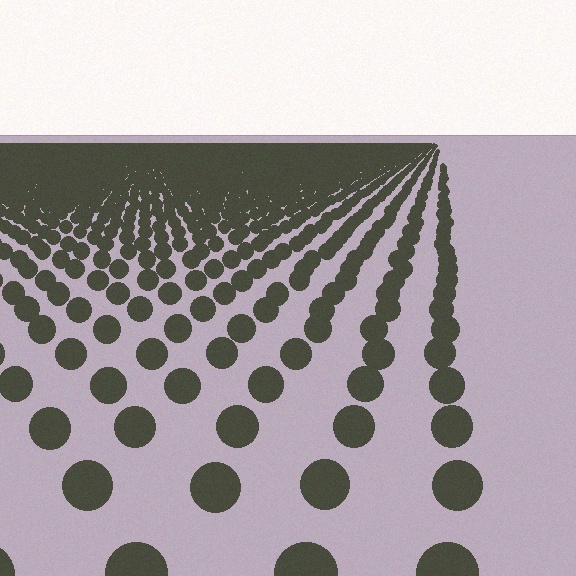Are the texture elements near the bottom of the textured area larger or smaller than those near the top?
Larger. Near the bottom, elements are closer to the viewer and appear at a bigger on-screen size.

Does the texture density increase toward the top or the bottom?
Density increases toward the top.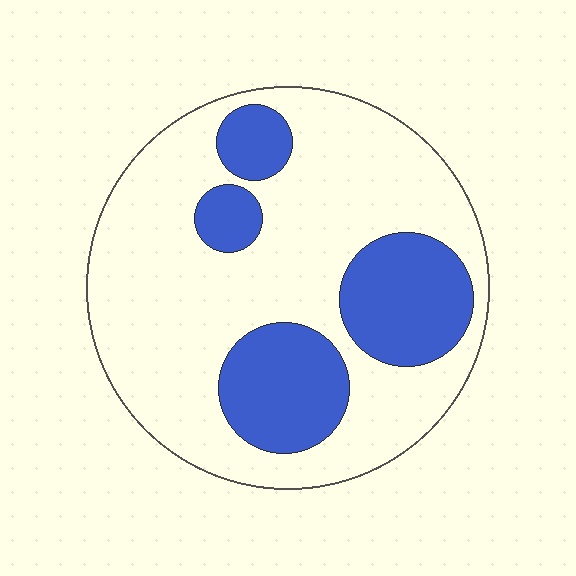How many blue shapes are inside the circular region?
4.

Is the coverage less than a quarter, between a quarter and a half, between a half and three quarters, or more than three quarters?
Between a quarter and a half.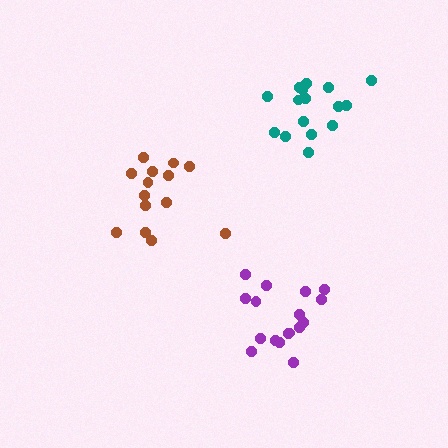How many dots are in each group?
Group 1: 14 dots, Group 2: 17 dots, Group 3: 16 dots (47 total).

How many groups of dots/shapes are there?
There are 3 groups.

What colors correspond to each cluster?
The clusters are colored: brown, purple, teal.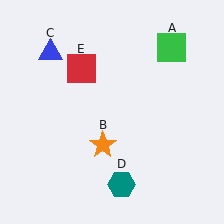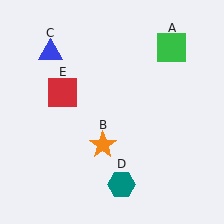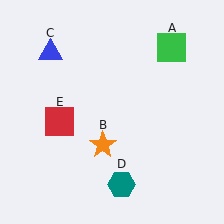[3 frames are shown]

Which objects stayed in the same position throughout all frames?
Green square (object A) and orange star (object B) and blue triangle (object C) and teal hexagon (object D) remained stationary.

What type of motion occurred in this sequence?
The red square (object E) rotated counterclockwise around the center of the scene.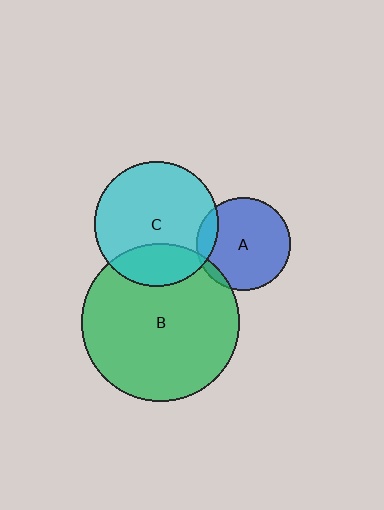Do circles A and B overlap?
Yes.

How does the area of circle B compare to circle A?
Approximately 2.8 times.